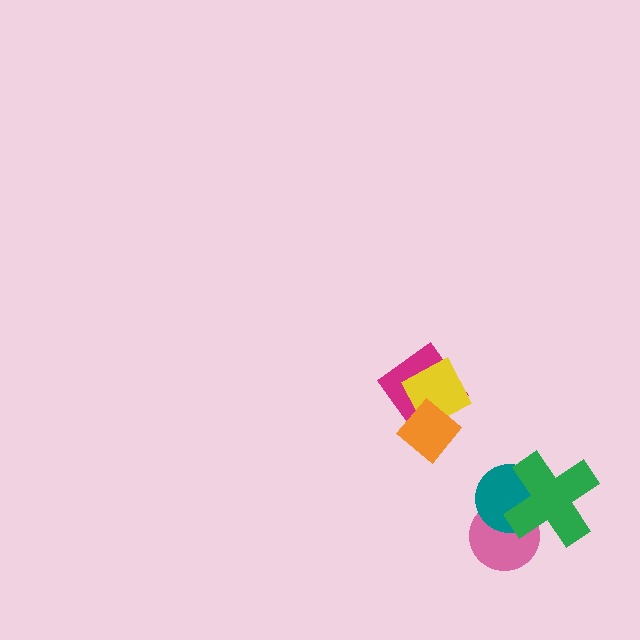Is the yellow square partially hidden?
Yes, it is partially covered by another shape.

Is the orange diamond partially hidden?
No, no other shape covers it.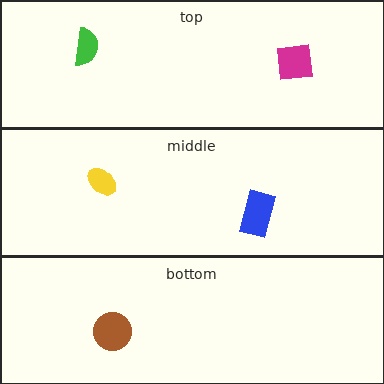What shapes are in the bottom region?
The brown circle.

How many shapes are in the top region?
2.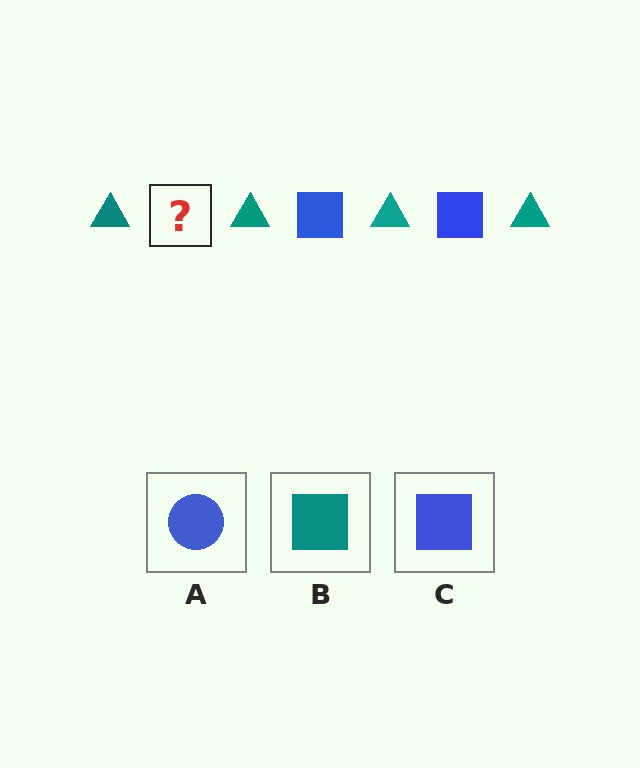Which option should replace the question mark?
Option C.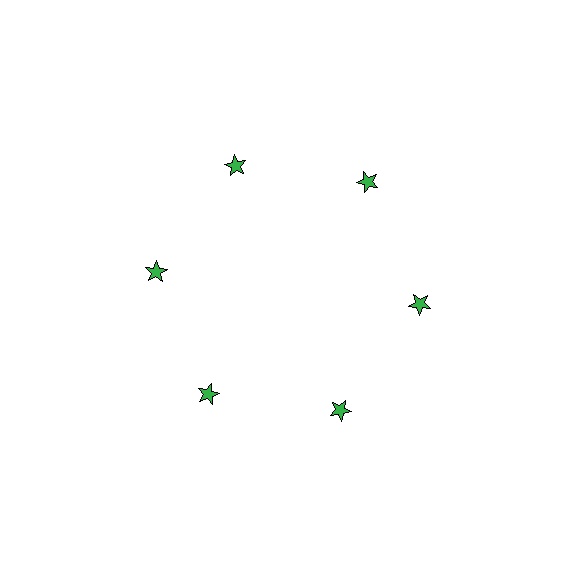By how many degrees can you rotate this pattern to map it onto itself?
The pattern maps onto itself every 60 degrees of rotation.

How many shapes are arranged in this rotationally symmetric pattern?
There are 6 shapes, arranged in 6 groups of 1.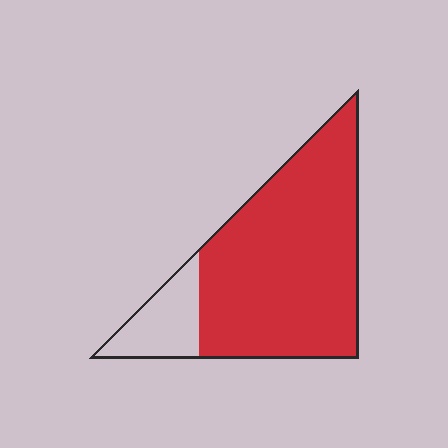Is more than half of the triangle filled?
Yes.